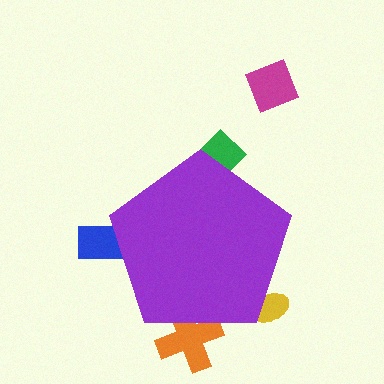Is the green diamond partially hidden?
Yes, the green diamond is partially hidden behind the purple pentagon.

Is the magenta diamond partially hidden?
No, the magenta diamond is fully visible.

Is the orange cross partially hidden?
Yes, the orange cross is partially hidden behind the purple pentagon.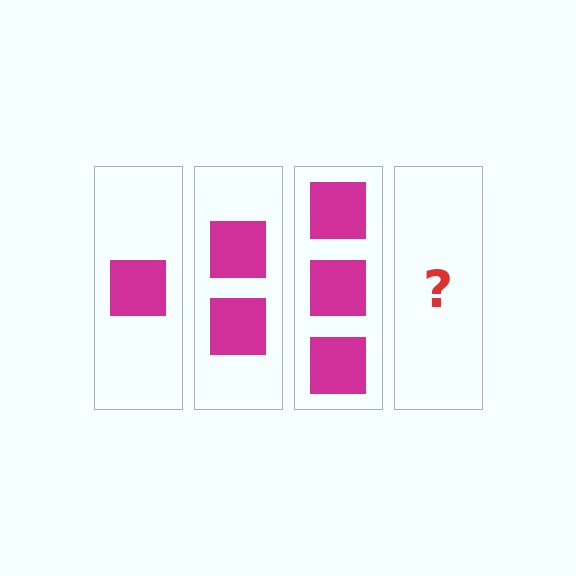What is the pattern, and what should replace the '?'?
The pattern is that each step adds one more square. The '?' should be 4 squares.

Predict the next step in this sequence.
The next step is 4 squares.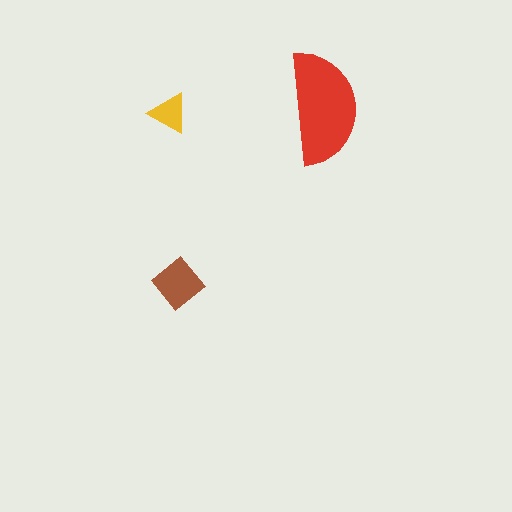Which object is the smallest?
The yellow triangle.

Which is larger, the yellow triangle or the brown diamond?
The brown diamond.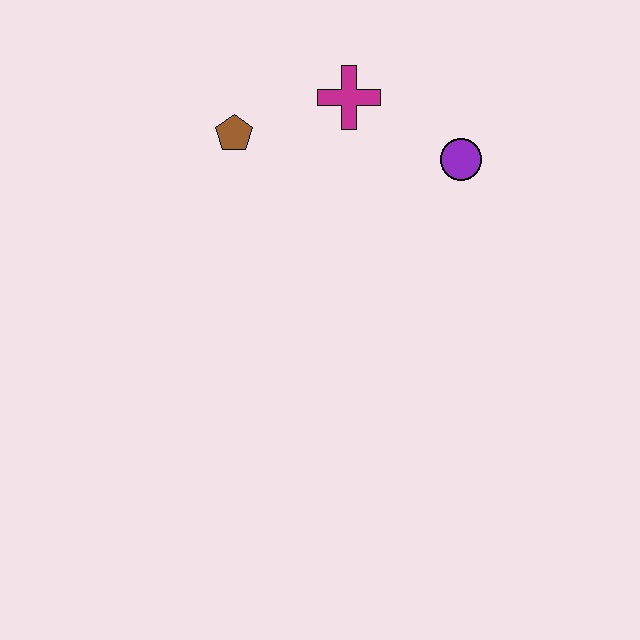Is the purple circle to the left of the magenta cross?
No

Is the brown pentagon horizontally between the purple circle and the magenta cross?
No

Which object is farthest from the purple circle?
The brown pentagon is farthest from the purple circle.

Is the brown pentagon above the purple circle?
Yes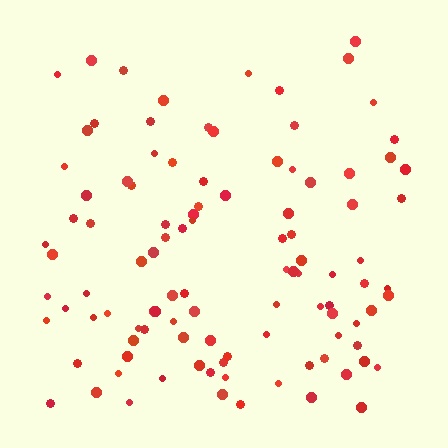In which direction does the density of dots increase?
From top to bottom, with the bottom side densest.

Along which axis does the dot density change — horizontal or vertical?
Vertical.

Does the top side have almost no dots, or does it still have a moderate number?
Still a moderate number, just noticeably fewer than the bottom.